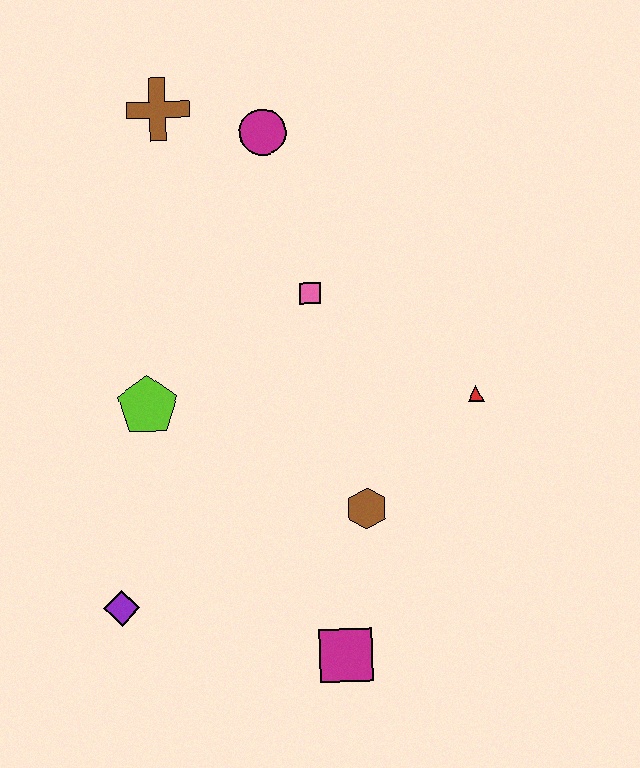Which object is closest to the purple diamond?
The lime pentagon is closest to the purple diamond.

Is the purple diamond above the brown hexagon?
No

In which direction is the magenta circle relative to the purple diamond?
The magenta circle is above the purple diamond.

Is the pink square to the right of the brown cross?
Yes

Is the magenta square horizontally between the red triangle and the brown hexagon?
No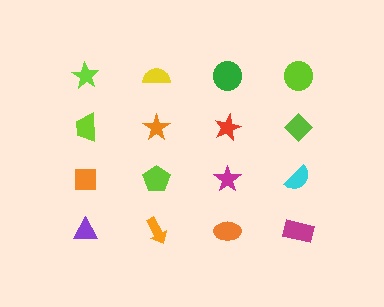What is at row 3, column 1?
An orange square.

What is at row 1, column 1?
A lime star.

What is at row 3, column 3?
A magenta star.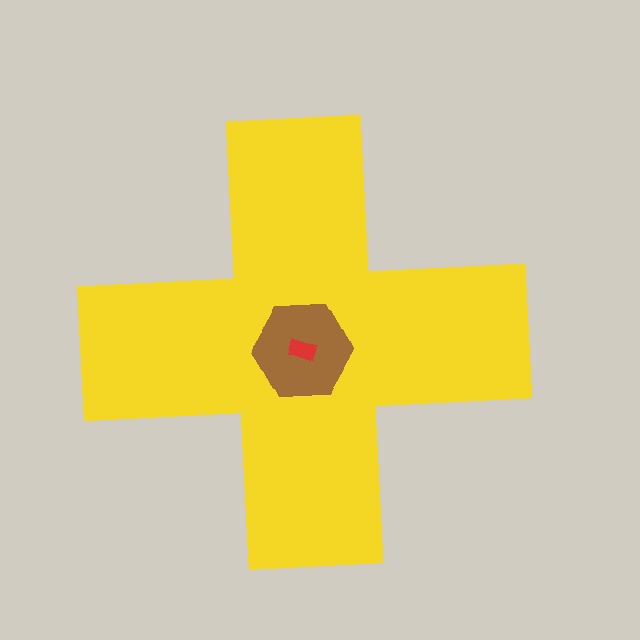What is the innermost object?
The red rectangle.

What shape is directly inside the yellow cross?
The brown hexagon.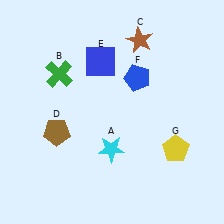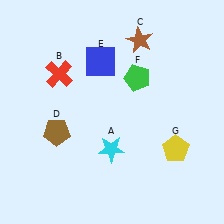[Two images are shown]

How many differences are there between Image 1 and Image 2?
There are 2 differences between the two images.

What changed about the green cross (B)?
In Image 1, B is green. In Image 2, it changed to red.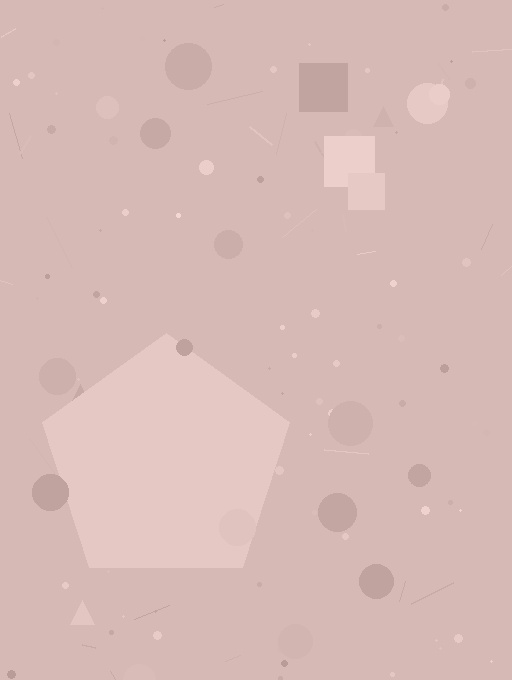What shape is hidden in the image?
A pentagon is hidden in the image.